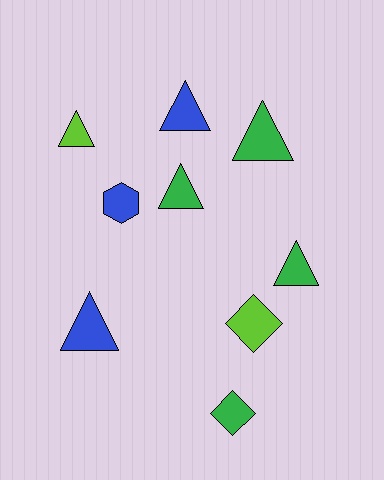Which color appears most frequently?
Green, with 4 objects.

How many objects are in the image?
There are 9 objects.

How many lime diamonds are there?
There is 1 lime diamond.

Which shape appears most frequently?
Triangle, with 6 objects.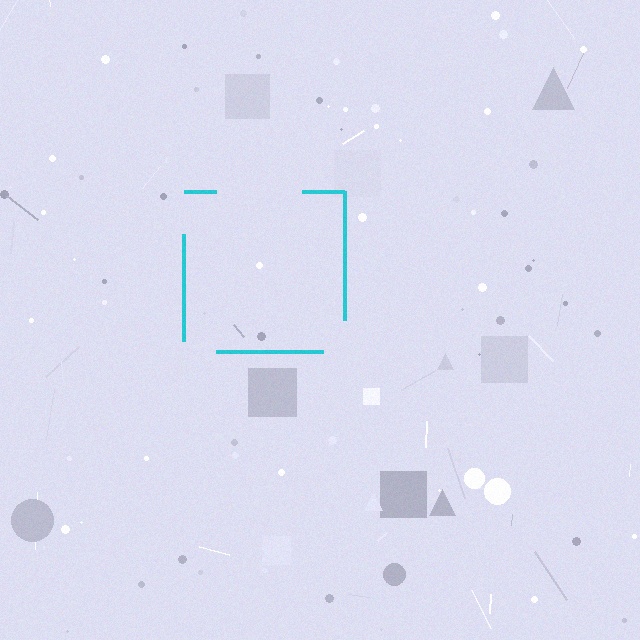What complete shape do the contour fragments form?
The contour fragments form a square.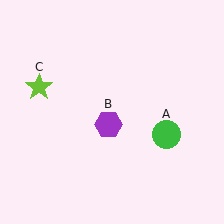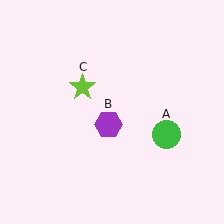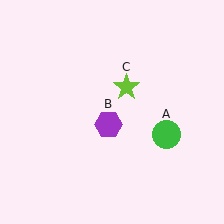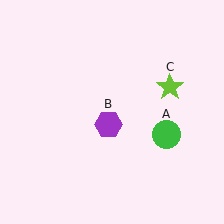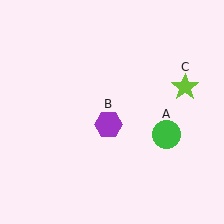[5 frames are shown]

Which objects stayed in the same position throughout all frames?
Green circle (object A) and purple hexagon (object B) remained stationary.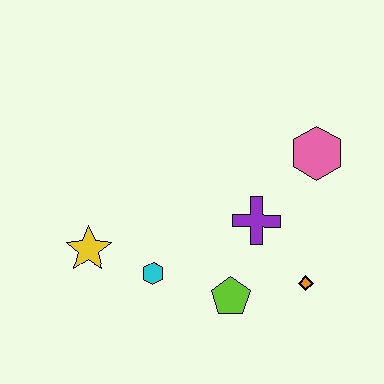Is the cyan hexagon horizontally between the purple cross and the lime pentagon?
No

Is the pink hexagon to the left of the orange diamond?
No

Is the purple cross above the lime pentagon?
Yes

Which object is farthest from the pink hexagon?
The yellow star is farthest from the pink hexagon.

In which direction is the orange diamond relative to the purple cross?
The orange diamond is below the purple cross.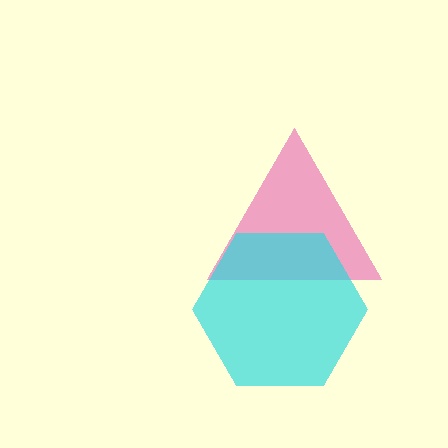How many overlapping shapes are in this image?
There are 2 overlapping shapes in the image.